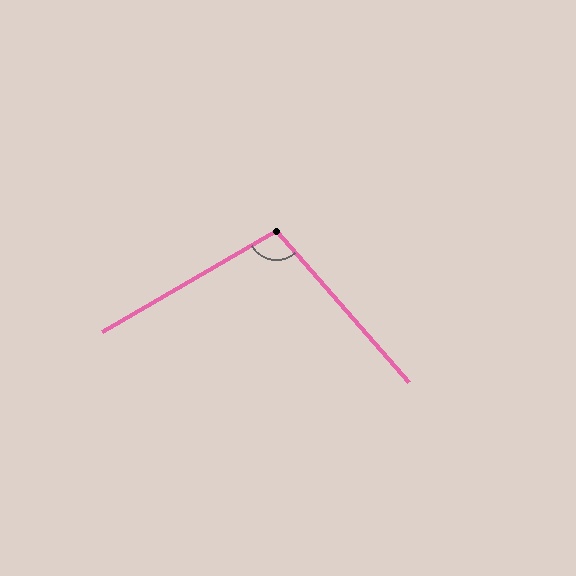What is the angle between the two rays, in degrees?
Approximately 101 degrees.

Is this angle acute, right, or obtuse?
It is obtuse.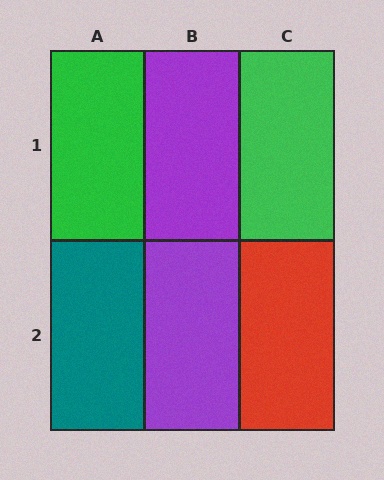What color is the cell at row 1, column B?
Purple.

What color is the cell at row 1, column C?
Green.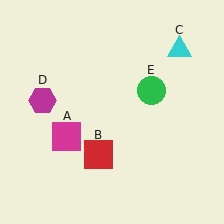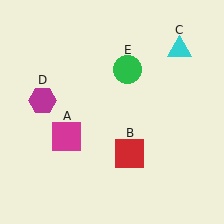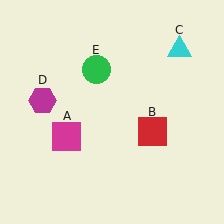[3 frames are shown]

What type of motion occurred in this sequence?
The red square (object B), green circle (object E) rotated counterclockwise around the center of the scene.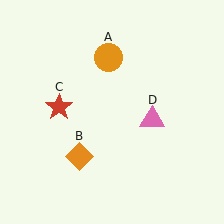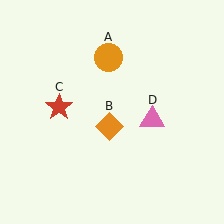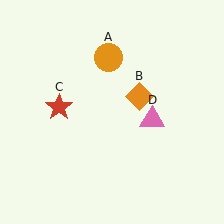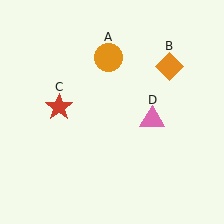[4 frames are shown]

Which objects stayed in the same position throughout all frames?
Orange circle (object A) and red star (object C) and pink triangle (object D) remained stationary.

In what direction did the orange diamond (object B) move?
The orange diamond (object B) moved up and to the right.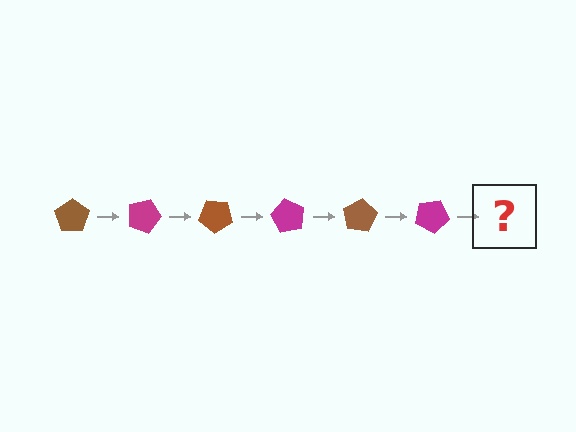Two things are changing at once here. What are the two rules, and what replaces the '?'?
The two rules are that it rotates 20 degrees each step and the color cycles through brown and magenta. The '?' should be a brown pentagon, rotated 120 degrees from the start.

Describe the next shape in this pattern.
It should be a brown pentagon, rotated 120 degrees from the start.